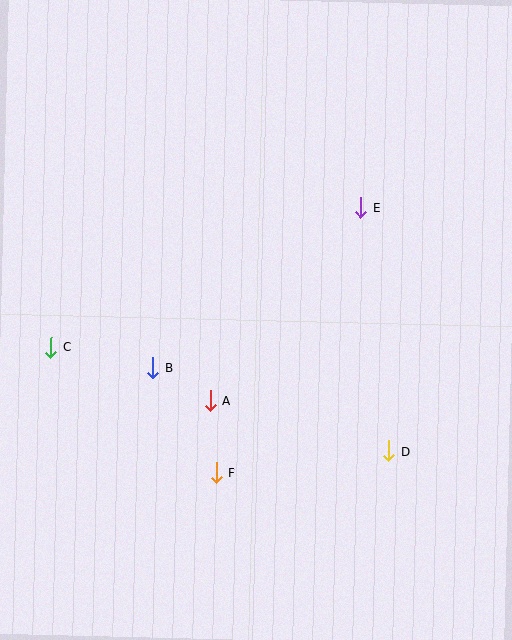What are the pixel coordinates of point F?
Point F is at (217, 473).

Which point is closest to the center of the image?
Point A at (210, 400) is closest to the center.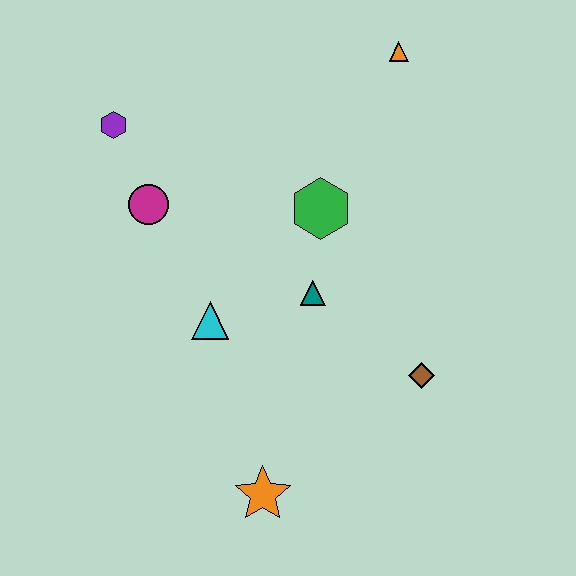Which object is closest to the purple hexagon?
The magenta circle is closest to the purple hexagon.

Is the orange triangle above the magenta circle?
Yes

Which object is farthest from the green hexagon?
The orange star is farthest from the green hexagon.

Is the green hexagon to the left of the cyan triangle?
No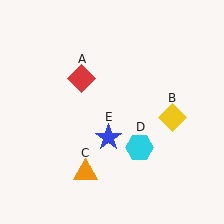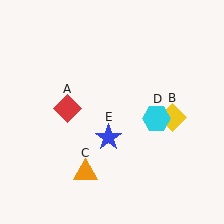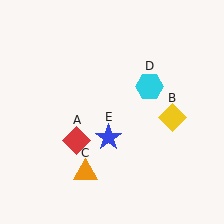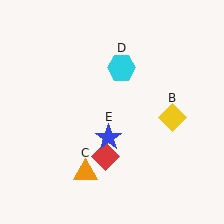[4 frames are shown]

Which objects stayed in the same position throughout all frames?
Yellow diamond (object B) and orange triangle (object C) and blue star (object E) remained stationary.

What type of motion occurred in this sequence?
The red diamond (object A), cyan hexagon (object D) rotated counterclockwise around the center of the scene.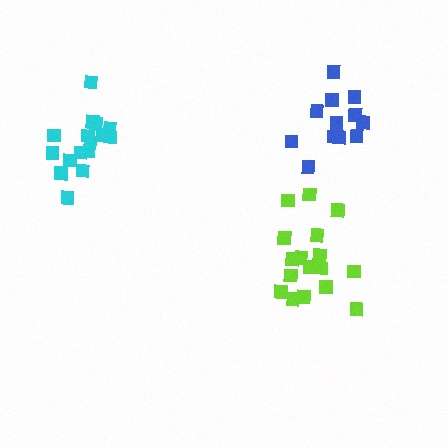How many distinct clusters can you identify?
There are 3 distinct clusters.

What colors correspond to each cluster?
The clusters are colored: lime, cyan, blue.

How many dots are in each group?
Group 1: 18 dots, Group 2: 16 dots, Group 3: 12 dots (46 total).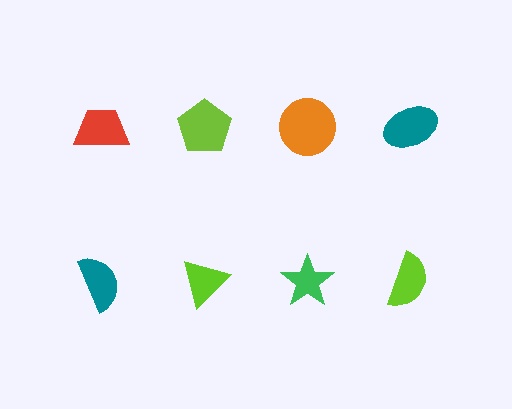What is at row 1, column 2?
A lime pentagon.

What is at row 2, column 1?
A teal semicircle.